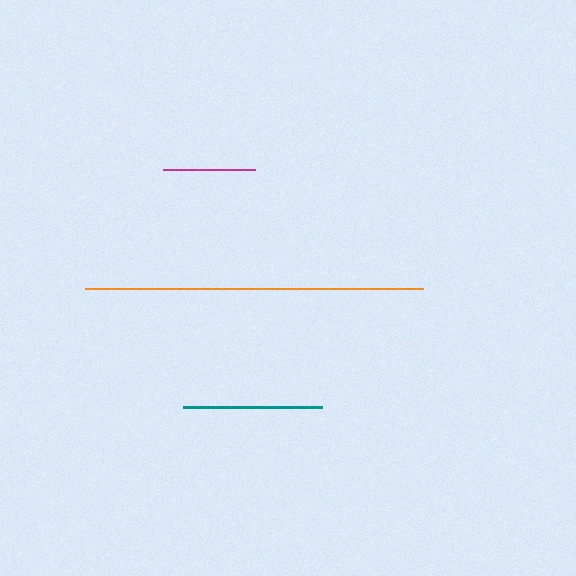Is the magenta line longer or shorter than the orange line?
The orange line is longer than the magenta line.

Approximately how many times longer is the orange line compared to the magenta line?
The orange line is approximately 3.7 times the length of the magenta line.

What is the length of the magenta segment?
The magenta segment is approximately 91 pixels long.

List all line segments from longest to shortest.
From longest to shortest: orange, teal, magenta.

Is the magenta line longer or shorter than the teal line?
The teal line is longer than the magenta line.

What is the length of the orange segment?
The orange segment is approximately 338 pixels long.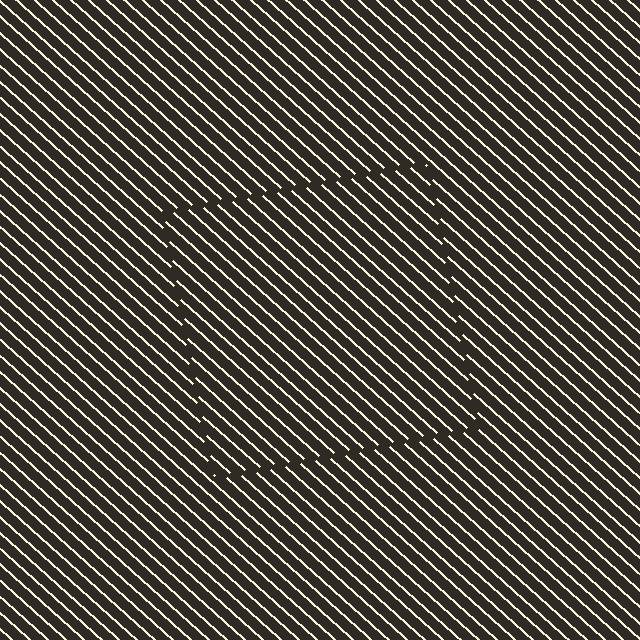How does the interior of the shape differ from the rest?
The interior of the shape contains the same grating, shifted by half a period — the contour is defined by the phase discontinuity where line-ends from the inner and outer gratings abut.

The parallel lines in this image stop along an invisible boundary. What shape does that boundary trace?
An illusory square. The interior of the shape contains the same grating, shifted by half a period — the contour is defined by the phase discontinuity where line-ends from the inner and outer gratings abut.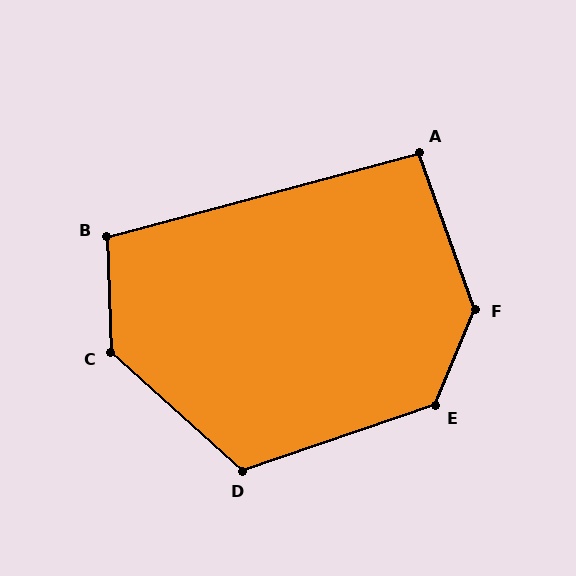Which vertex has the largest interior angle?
F, at approximately 138 degrees.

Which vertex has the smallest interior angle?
A, at approximately 95 degrees.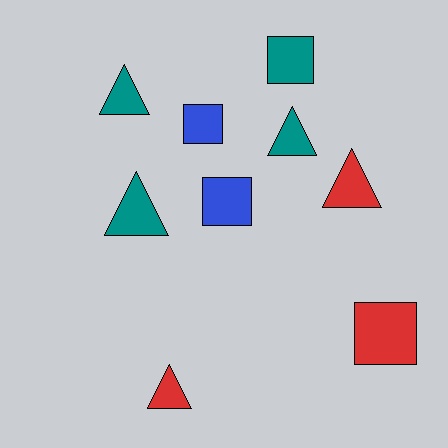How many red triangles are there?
There are 2 red triangles.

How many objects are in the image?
There are 9 objects.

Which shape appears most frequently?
Triangle, with 5 objects.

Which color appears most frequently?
Teal, with 4 objects.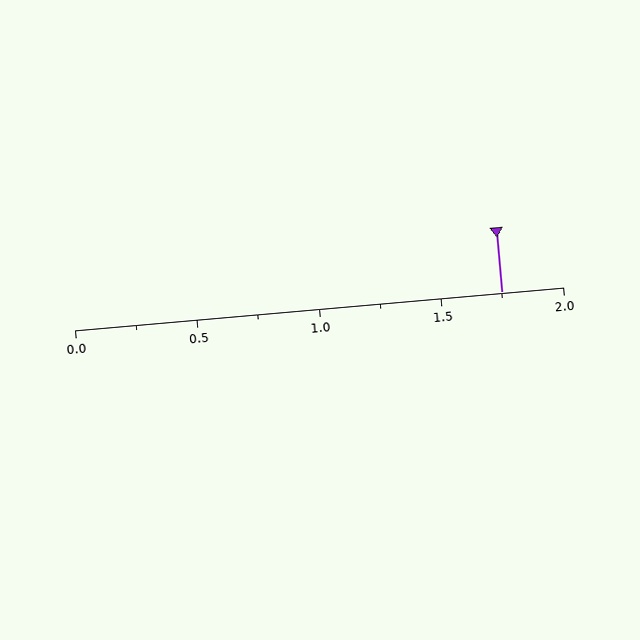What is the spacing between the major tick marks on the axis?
The major ticks are spaced 0.5 apart.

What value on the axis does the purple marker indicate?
The marker indicates approximately 1.75.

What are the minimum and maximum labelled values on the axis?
The axis runs from 0.0 to 2.0.